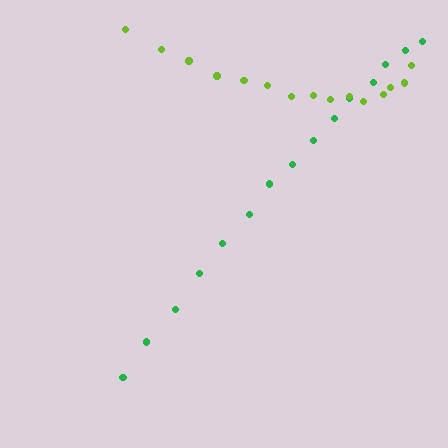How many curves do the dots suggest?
There are 2 distinct paths.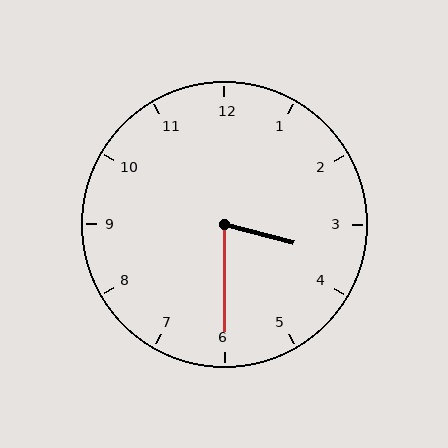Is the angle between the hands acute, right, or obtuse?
It is acute.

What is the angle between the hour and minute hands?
Approximately 75 degrees.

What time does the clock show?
3:30.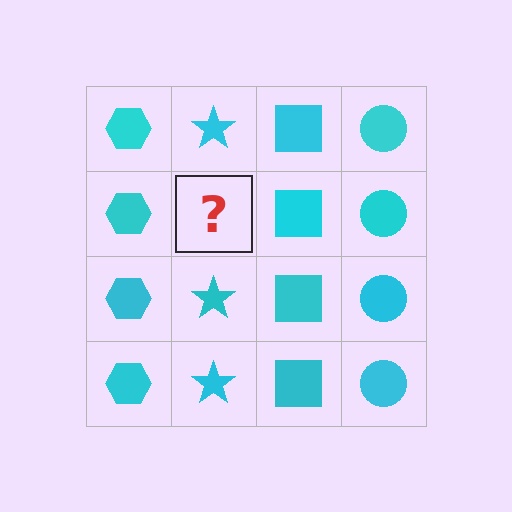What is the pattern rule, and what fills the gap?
The rule is that each column has a consistent shape. The gap should be filled with a cyan star.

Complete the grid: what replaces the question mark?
The question mark should be replaced with a cyan star.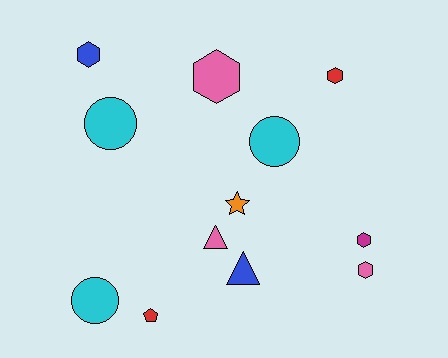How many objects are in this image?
There are 12 objects.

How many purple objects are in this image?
There are no purple objects.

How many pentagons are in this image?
There is 1 pentagon.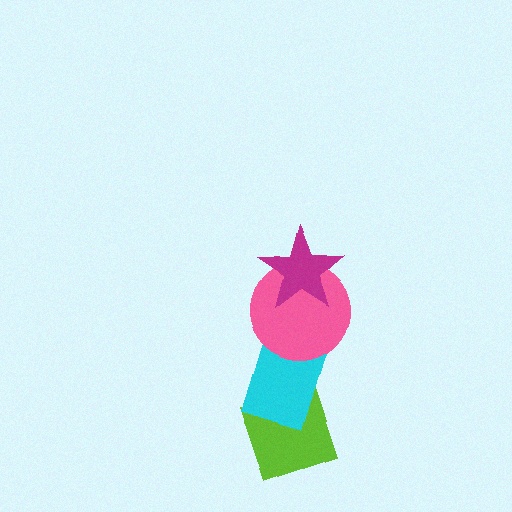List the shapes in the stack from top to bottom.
From top to bottom: the magenta star, the pink circle, the cyan rectangle, the lime diamond.